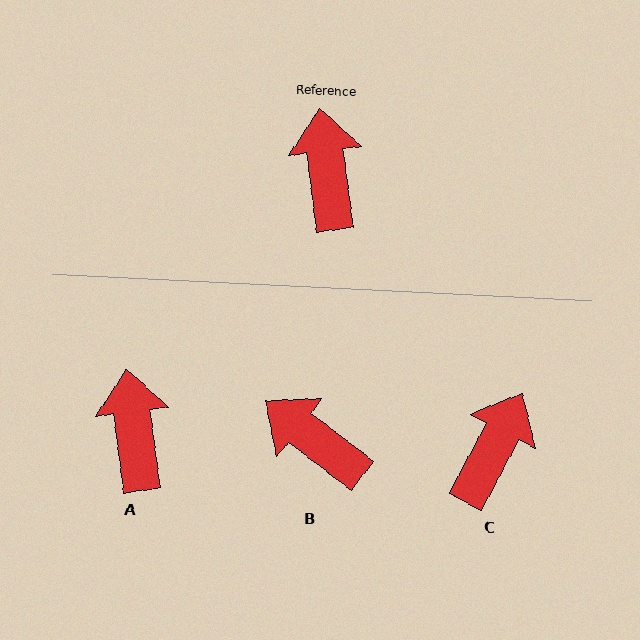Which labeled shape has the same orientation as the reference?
A.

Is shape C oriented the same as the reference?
No, it is off by about 35 degrees.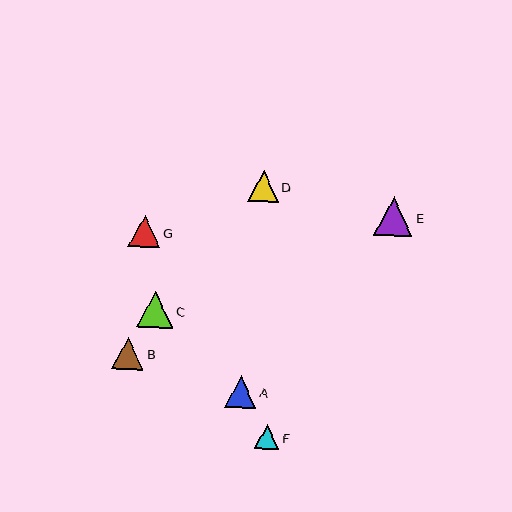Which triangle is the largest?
Triangle E is the largest with a size of approximately 38 pixels.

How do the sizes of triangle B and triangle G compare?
Triangle B and triangle G are approximately the same size.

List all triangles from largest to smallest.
From largest to smallest: E, C, B, G, A, D, F.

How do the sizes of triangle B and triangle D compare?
Triangle B and triangle D are approximately the same size.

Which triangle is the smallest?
Triangle F is the smallest with a size of approximately 25 pixels.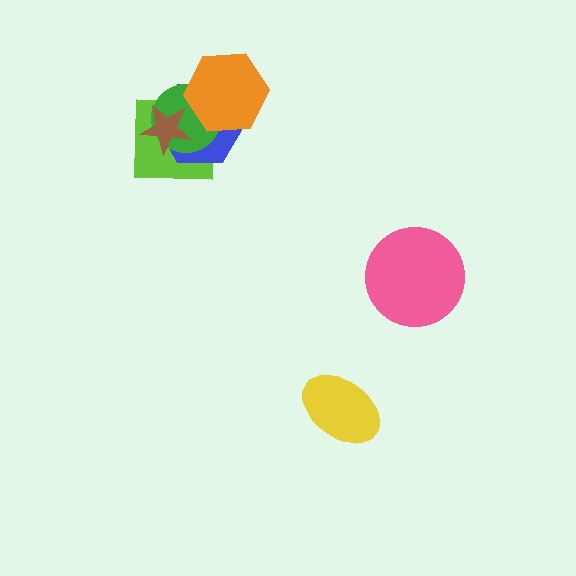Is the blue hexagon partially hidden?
Yes, it is partially covered by another shape.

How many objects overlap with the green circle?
4 objects overlap with the green circle.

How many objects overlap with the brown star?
3 objects overlap with the brown star.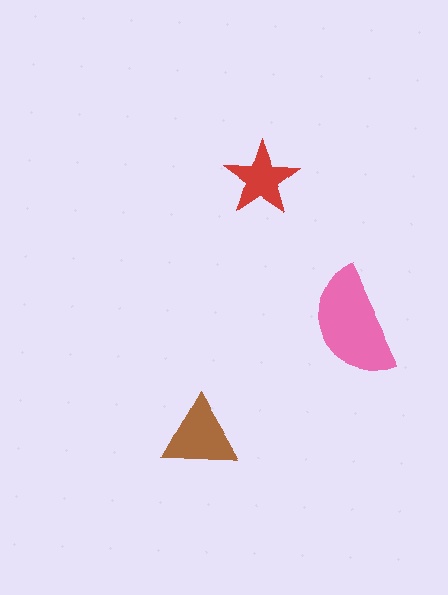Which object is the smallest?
The red star.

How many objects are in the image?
There are 3 objects in the image.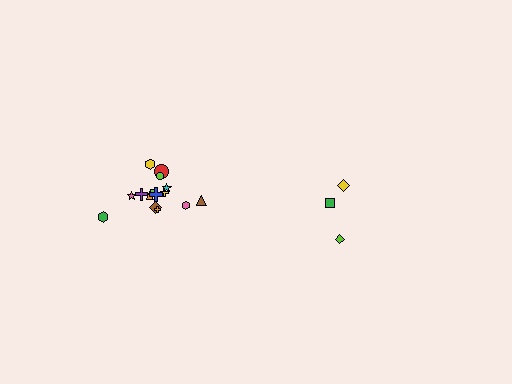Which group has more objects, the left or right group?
The left group.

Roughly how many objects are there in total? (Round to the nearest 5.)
Roughly 20 objects in total.